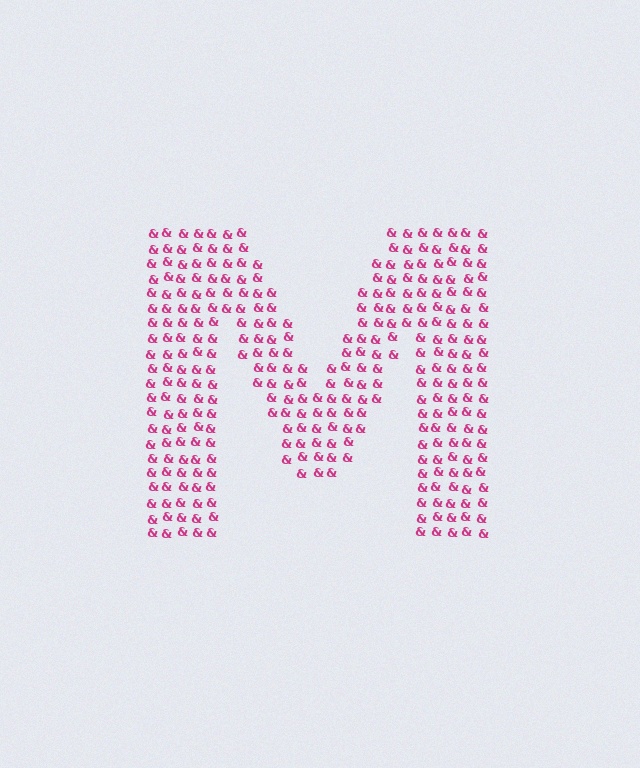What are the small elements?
The small elements are ampersands.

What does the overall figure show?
The overall figure shows the letter M.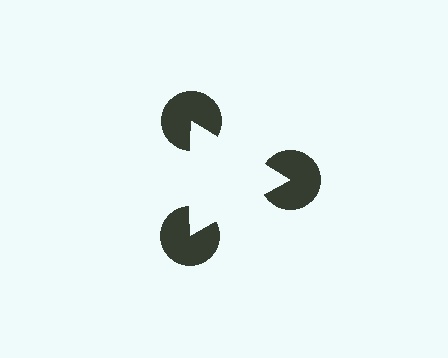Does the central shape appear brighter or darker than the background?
It typically appears slightly brighter than the background, even though no actual brightness change is drawn.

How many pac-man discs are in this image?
There are 3 — one at each vertex of the illusory triangle.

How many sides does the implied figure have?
3 sides.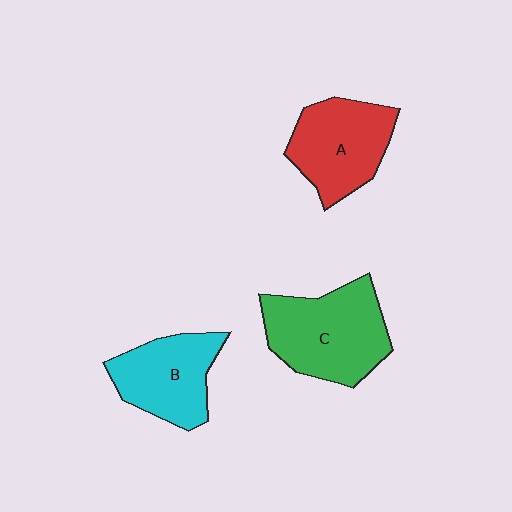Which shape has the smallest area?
Shape B (cyan).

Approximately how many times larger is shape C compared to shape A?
Approximately 1.2 times.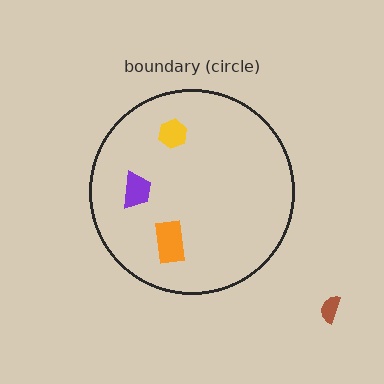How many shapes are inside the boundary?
3 inside, 1 outside.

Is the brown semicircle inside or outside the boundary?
Outside.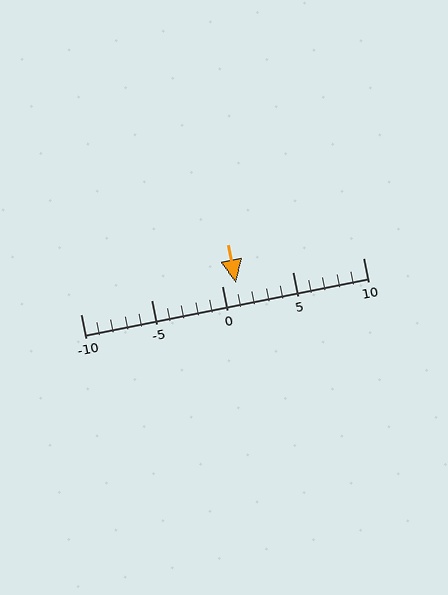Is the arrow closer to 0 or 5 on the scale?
The arrow is closer to 0.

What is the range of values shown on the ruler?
The ruler shows values from -10 to 10.